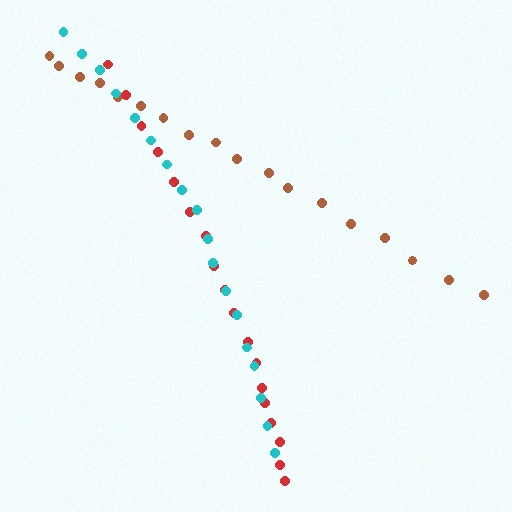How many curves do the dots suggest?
There are 3 distinct paths.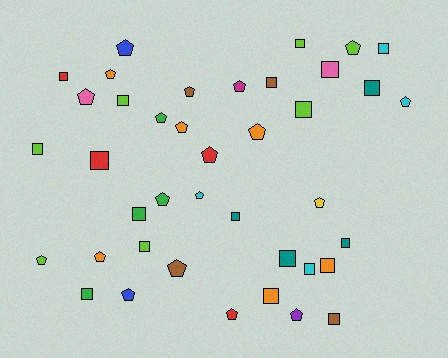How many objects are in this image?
There are 40 objects.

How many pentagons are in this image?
There are 20 pentagons.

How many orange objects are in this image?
There are 6 orange objects.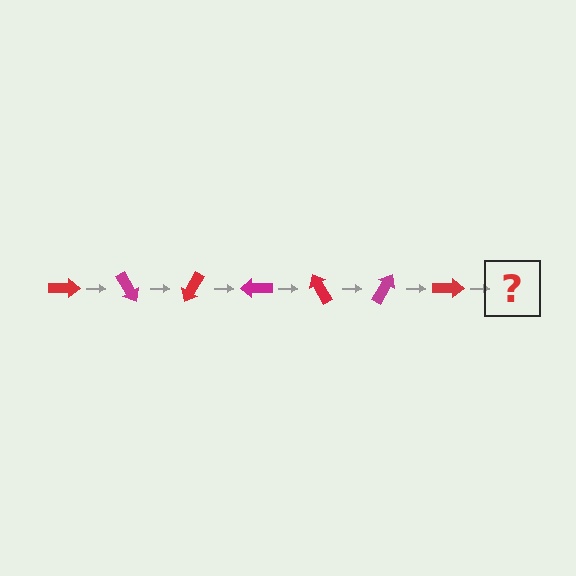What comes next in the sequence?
The next element should be a magenta arrow, rotated 420 degrees from the start.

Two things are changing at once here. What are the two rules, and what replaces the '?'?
The two rules are that it rotates 60 degrees each step and the color cycles through red and magenta. The '?' should be a magenta arrow, rotated 420 degrees from the start.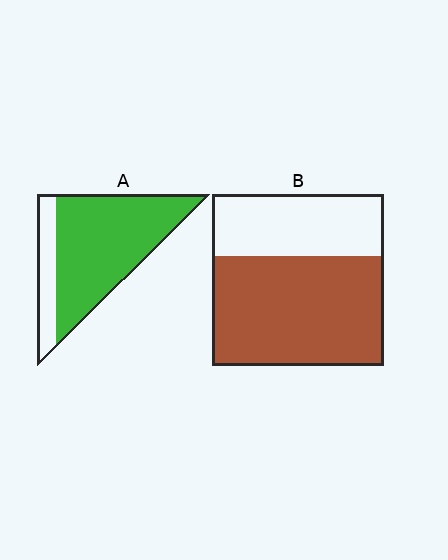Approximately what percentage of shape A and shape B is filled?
A is approximately 80% and B is approximately 65%.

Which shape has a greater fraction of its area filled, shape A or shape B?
Shape A.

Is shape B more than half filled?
Yes.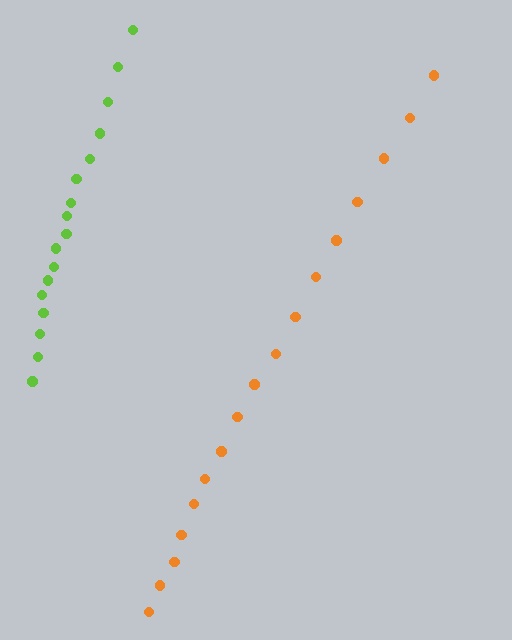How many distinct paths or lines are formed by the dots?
There are 2 distinct paths.